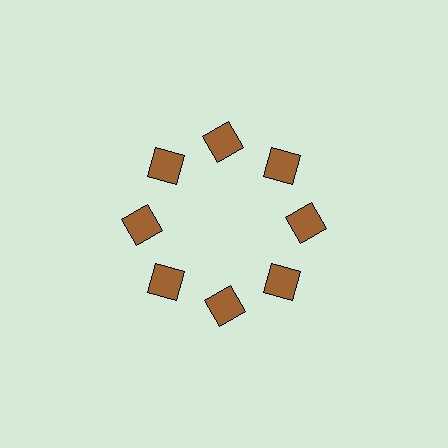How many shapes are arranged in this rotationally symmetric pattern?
There are 8 shapes, arranged in 8 groups of 1.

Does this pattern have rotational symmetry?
Yes, this pattern has 8-fold rotational symmetry. It looks the same after rotating 45 degrees around the center.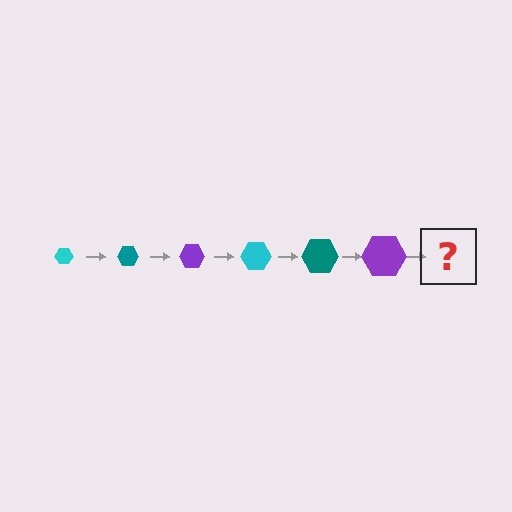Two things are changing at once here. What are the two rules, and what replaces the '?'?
The two rules are that the hexagon grows larger each step and the color cycles through cyan, teal, and purple. The '?' should be a cyan hexagon, larger than the previous one.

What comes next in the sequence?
The next element should be a cyan hexagon, larger than the previous one.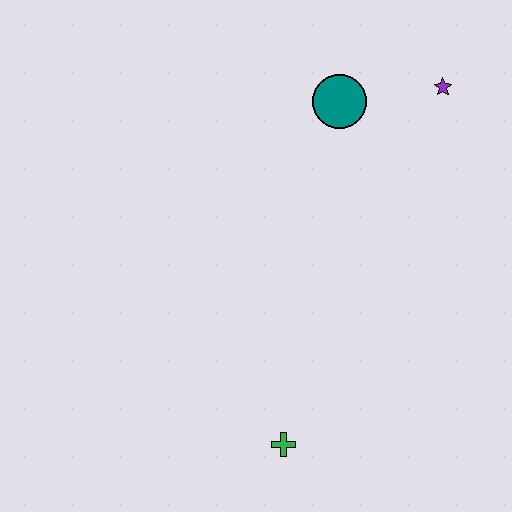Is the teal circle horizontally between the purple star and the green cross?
Yes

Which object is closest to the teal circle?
The purple star is closest to the teal circle.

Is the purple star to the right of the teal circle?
Yes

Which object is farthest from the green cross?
The purple star is farthest from the green cross.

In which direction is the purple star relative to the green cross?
The purple star is above the green cross.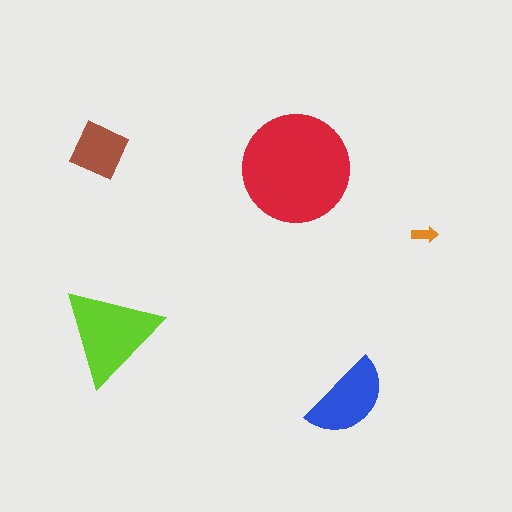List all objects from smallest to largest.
The orange arrow, the brown diamond, the blue semicircle, the lime triangle, the red circle.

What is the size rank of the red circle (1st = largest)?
1st.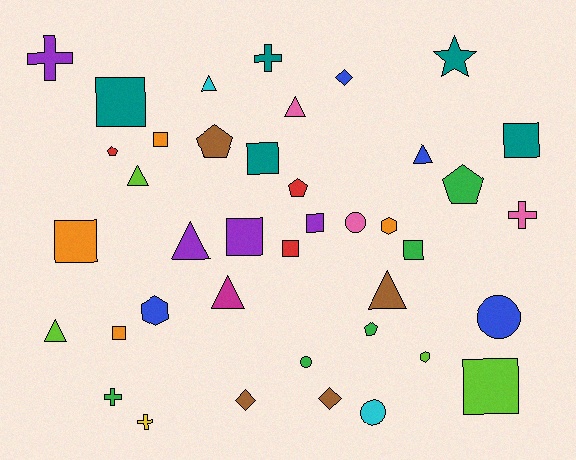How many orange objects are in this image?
There are 4 orange objects.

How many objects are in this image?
There are 40 objects.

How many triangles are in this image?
There are 8 triangles.